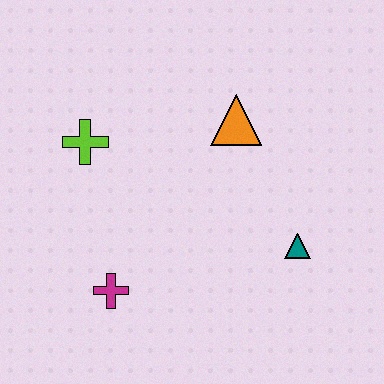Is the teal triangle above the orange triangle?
No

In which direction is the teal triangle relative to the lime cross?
The teal triangle is to the right of the lime cross.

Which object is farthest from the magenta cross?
The orange triangle is farthest from the magenta cross.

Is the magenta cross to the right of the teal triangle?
No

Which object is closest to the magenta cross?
The lime cross is closest to the magenta cross.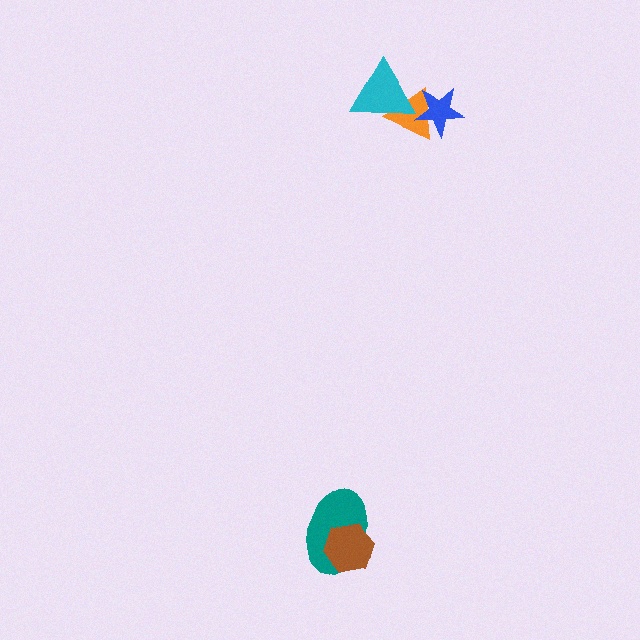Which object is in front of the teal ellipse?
The brown hexagon is in front of the teal ellipse.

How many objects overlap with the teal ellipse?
1 object overlaps with the teal ellipse.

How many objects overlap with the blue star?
1 object overlaps with the blue star.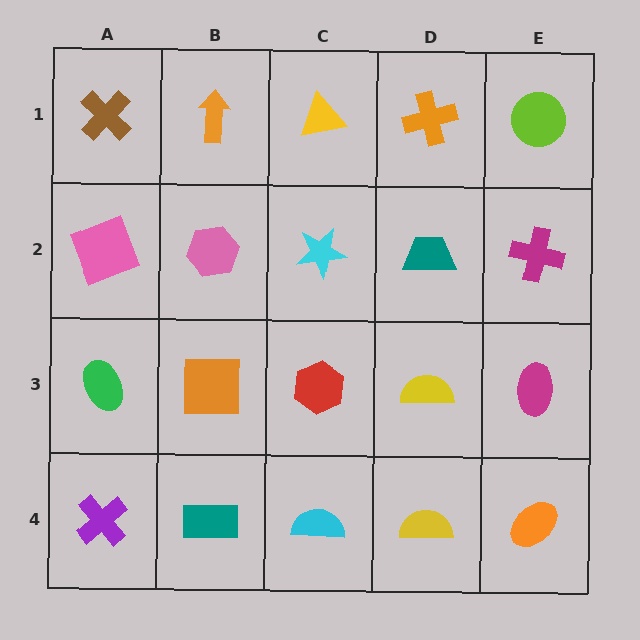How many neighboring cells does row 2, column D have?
4.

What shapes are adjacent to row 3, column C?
A cyan star (row 2, column C), a cyan semicircle (row 4, column C), an orange square (row 3, column B), a yellow semicircle (row 3, column D).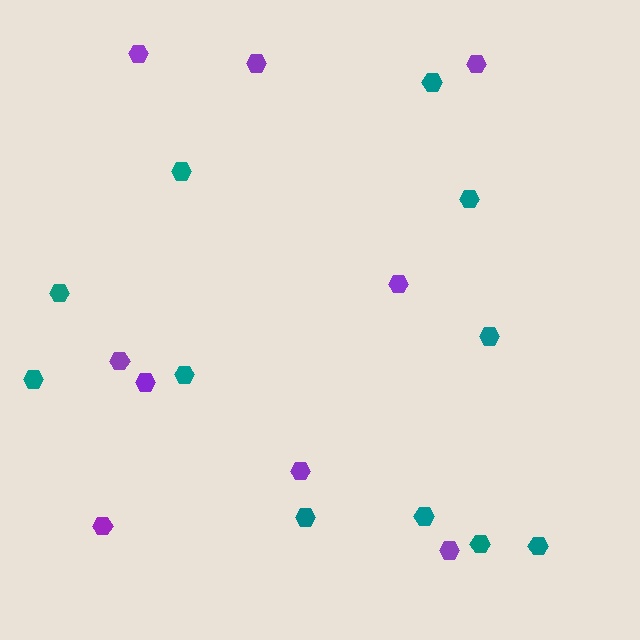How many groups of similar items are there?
There are 2 groups: one group of purple hexagons (9) and one group of teal hexagons (11).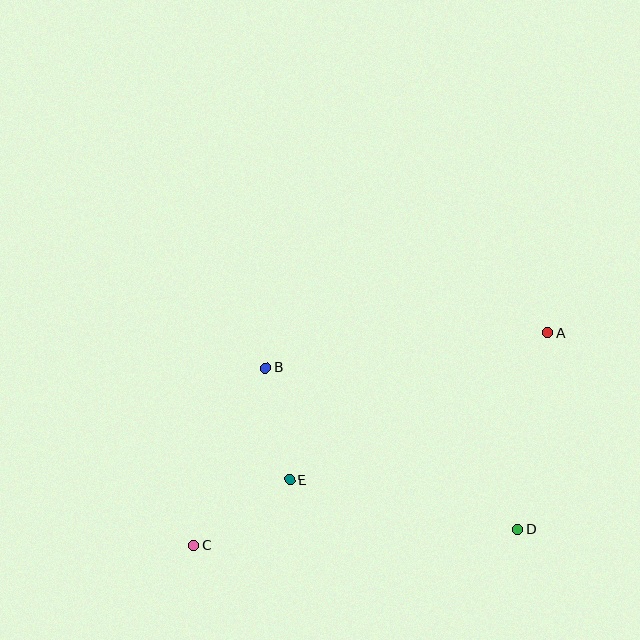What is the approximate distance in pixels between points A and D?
The distance between A and D is approximately 199 pixels.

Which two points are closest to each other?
Points B and E are closest to each other.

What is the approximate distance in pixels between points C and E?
The distance between C and E is approximately 116 pixels.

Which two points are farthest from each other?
Points A and C are farthest from each other.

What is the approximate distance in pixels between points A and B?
The distance between A and B is approximately 283 pixels.